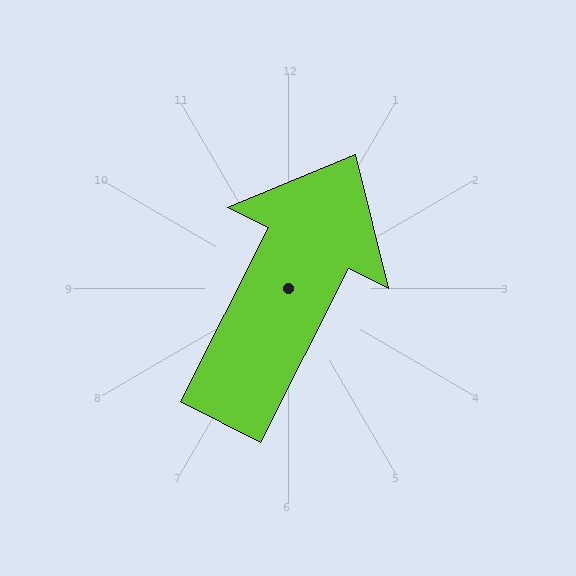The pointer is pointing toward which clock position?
Roughly 1 o'clock.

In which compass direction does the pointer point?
Northeast.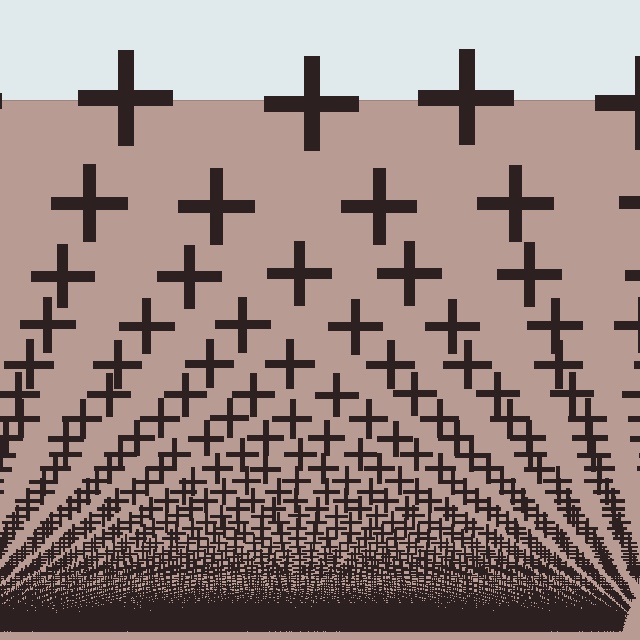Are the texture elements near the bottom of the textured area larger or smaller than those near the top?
Smaller. The gradient is inverted — elements near the bottom are smaller and denser.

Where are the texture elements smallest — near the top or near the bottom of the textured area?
Near the bottom.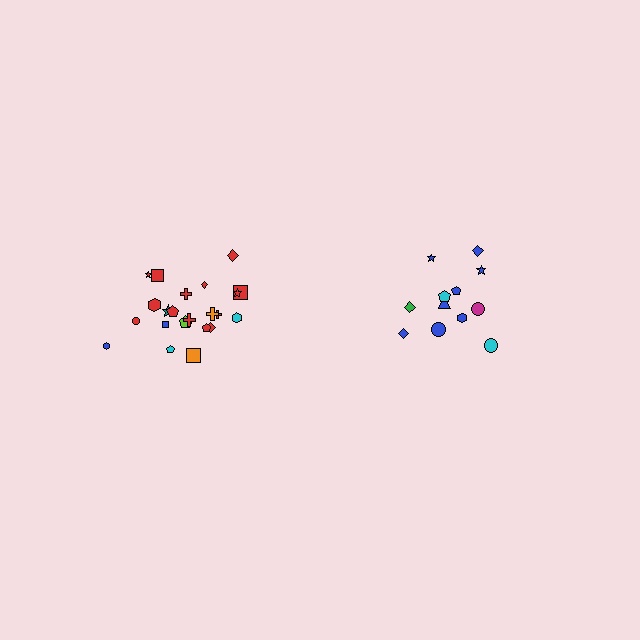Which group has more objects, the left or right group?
The left group.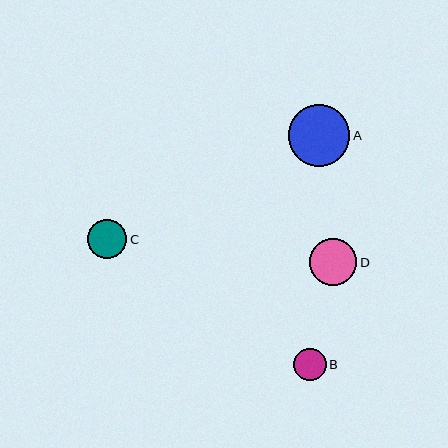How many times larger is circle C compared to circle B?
Circle C is approximately 1.2 times the size of circle B.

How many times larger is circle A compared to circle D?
Circle A is approximately 1.3 times the size of circle D.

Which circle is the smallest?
Circle B is the smallest with a size of approximately 33 pixels.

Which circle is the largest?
Circle A is the largest with a size of approximately 62 pixels.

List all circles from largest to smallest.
From largest to smallest: A, D, C, B.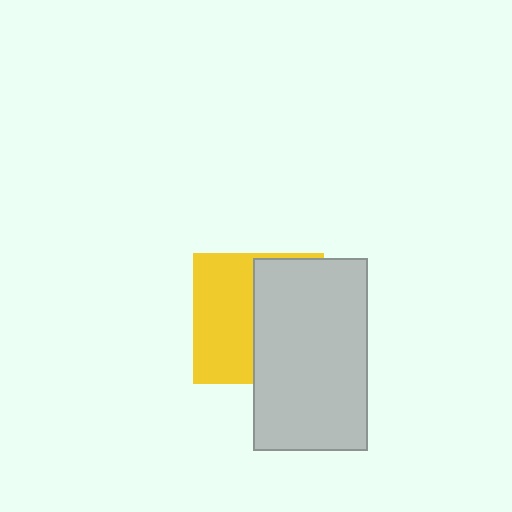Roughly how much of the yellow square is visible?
About half of it is visible (roughly 48%).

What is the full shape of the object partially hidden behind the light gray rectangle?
The partially hidden object is a yellow square.